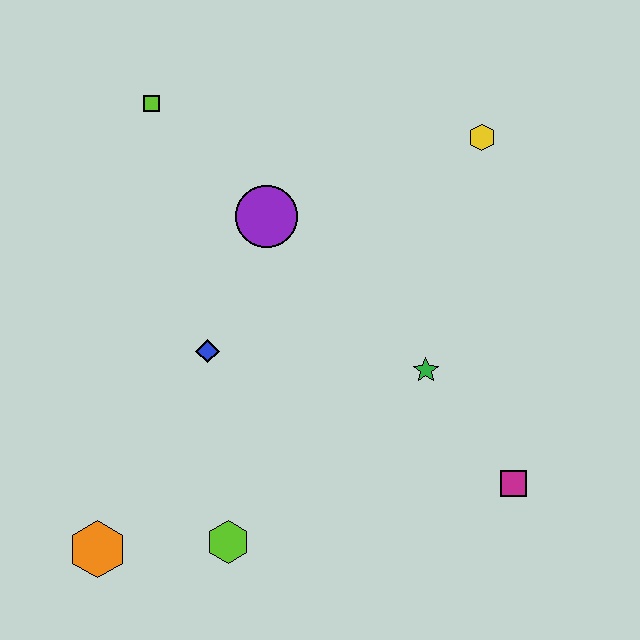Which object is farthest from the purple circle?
The orange hexagon is farthest from the purple circle.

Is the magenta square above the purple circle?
No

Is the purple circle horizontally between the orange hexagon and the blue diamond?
No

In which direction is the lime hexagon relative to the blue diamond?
The lime hexagon is below the blue diamond.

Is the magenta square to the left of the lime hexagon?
No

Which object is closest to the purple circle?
The blue diamond is closest to the purple circle.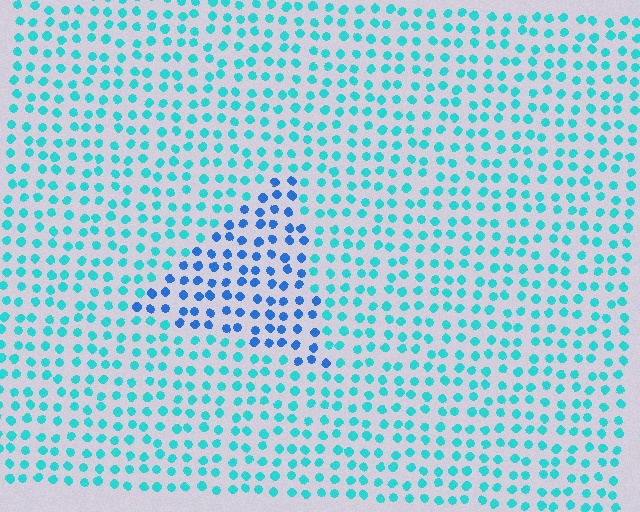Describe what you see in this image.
The image is filled with small cyan elements in a uniform arrangement. A triangle-shaped region is visible where the elements are tinted to a slightly different hue, forming a subtle color boundary.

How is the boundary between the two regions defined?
The boundary is defined purely by a slight shift in hue (about 36 degrees). Spacing, size, and orientation are identical on both sides.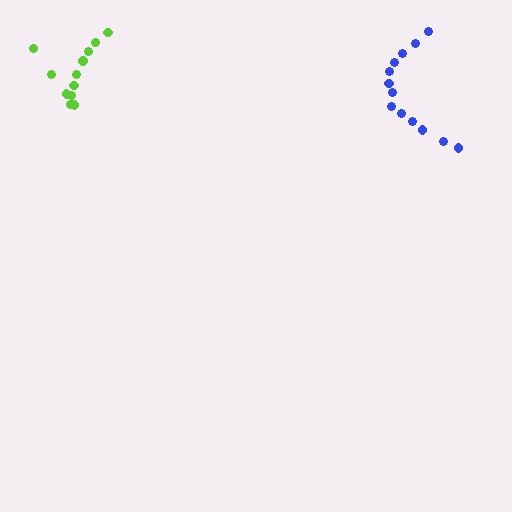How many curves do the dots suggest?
There are 2 distinct paths.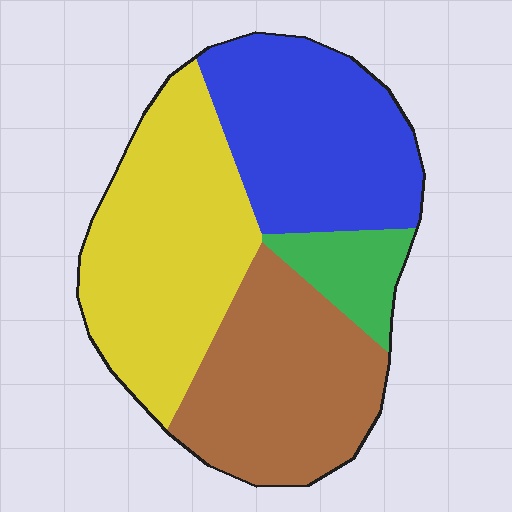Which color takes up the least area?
Green, at roughly 10%.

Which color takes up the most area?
Yellow, at roughly 35%.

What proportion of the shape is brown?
Brown takes up about one quarter (1/4) of the shape.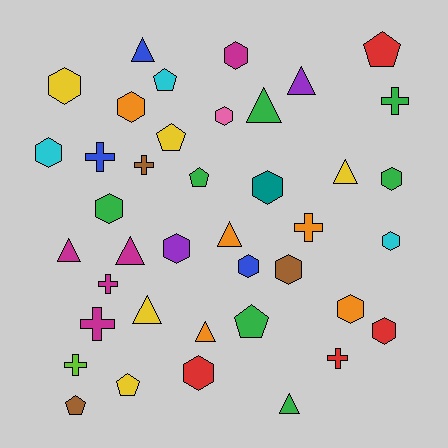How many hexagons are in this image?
There are 15 hexagons.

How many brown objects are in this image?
There are 3 brown objects.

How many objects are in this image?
There are 40 objects.